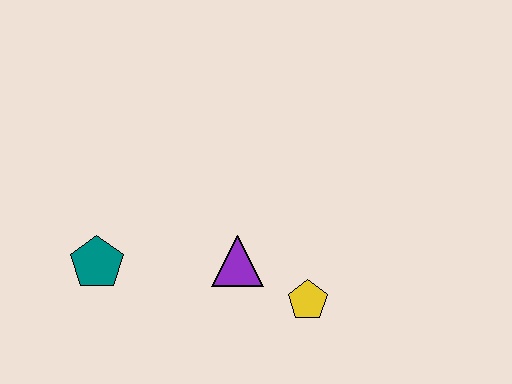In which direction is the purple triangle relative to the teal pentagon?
The purple triangle is to the right of the teal pentagon.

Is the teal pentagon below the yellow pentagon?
No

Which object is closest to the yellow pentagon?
The purple triangle is closest to the yellow pentagon.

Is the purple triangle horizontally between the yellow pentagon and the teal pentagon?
Yes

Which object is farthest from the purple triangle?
The teal pentagon is farthest from the purple triangle.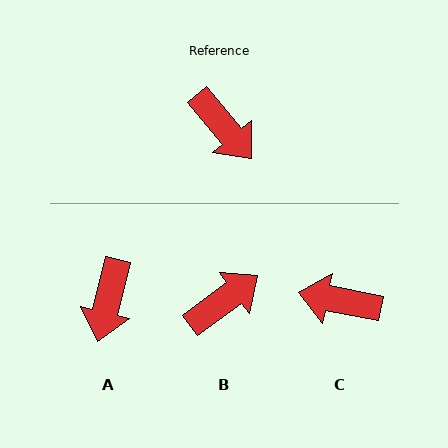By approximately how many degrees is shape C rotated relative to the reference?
Approximately 141 degrees clockwise.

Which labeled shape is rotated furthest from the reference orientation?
C, about 141 degrees away.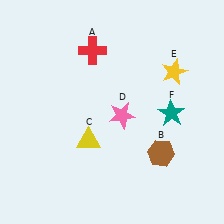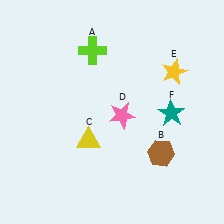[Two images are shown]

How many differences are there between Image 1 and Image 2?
There is 1 difference between the two images.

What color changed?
The cross (A) changed from red in Image 1 to lime in Image 2.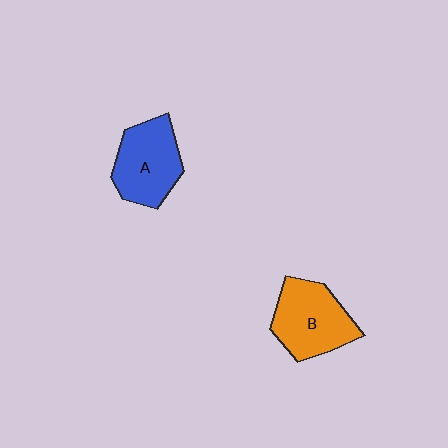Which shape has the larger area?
Shape B (orange).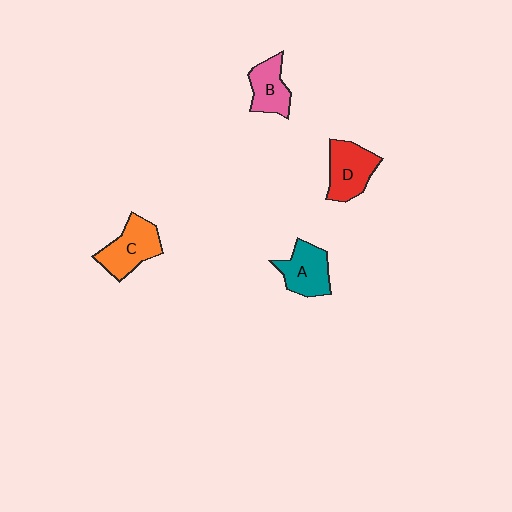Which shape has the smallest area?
Shape B (pink).